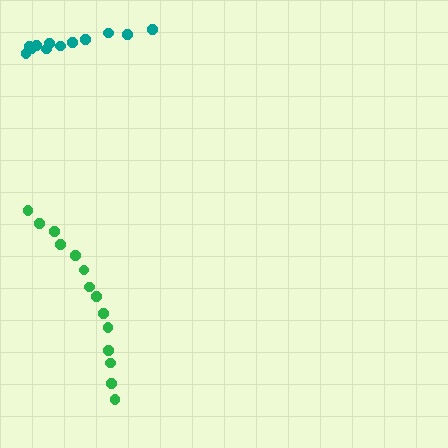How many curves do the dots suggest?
There are 2 distinct paths.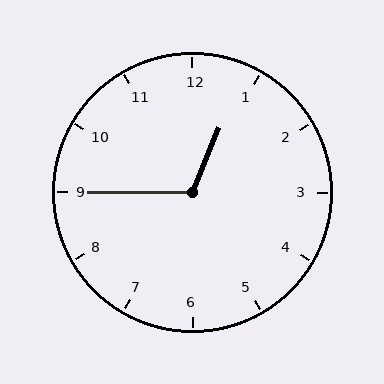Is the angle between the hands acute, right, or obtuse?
It is obtuse.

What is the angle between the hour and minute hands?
Approximately 112 degrees.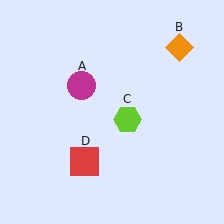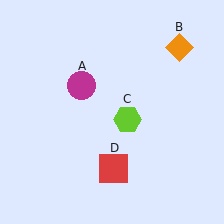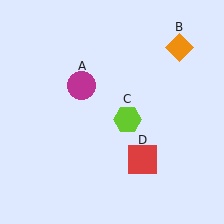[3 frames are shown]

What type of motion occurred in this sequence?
The red square (object D) rotated counterclockwise around the center of the scene.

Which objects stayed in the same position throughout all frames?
Magenta circle (object A) and orange diamond (object B) and lime hexagon (object C) remained stationary.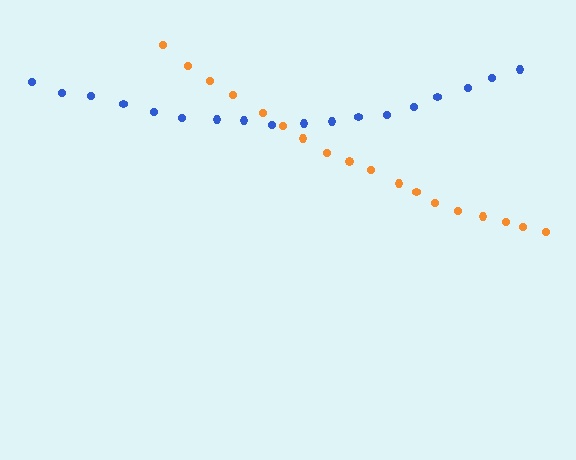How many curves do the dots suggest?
There are 2 distinct paths.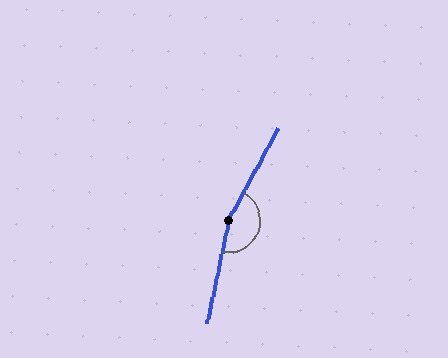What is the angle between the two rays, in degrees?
Approximately 164 degrees.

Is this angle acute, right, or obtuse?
It is obtuse.